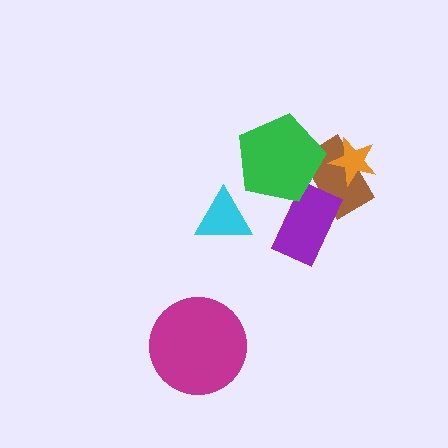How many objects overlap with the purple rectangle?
2 objects overlap with the purple rectangle.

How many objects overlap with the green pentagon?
2 objects overlap with the green pentagon.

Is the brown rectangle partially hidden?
Yes, it is partially covered by another shape.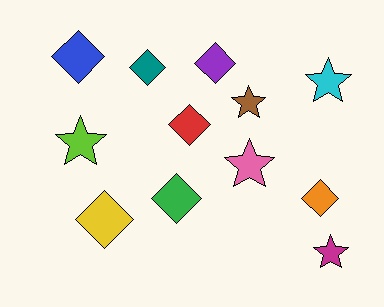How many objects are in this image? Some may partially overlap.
There are 12 objects.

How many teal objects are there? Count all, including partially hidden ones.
There is 1 teal object.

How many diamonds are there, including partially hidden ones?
There are 7 diamonds.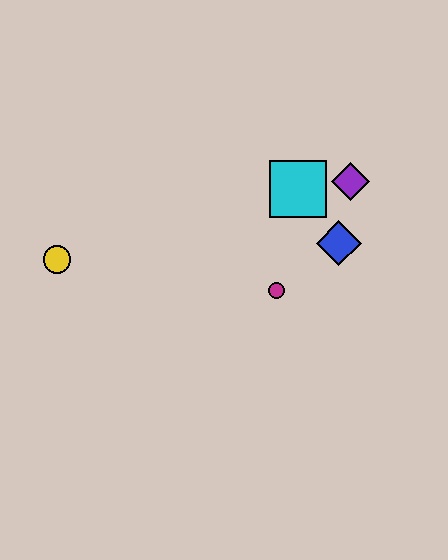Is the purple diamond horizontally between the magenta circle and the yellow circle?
No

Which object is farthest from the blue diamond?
The yellow circle is farthest from the blue diamond.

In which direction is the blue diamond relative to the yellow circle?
The blue diamond is to the right of the yellow circle.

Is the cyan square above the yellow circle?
Yes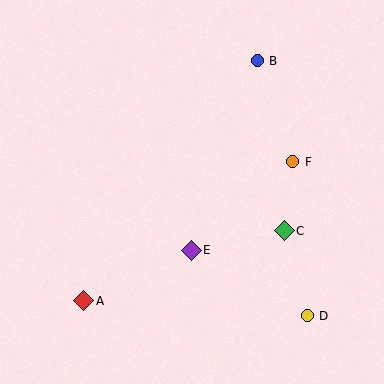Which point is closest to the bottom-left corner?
Point A is closest to the bottom-left corner.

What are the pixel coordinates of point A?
Point A is at (84, 301).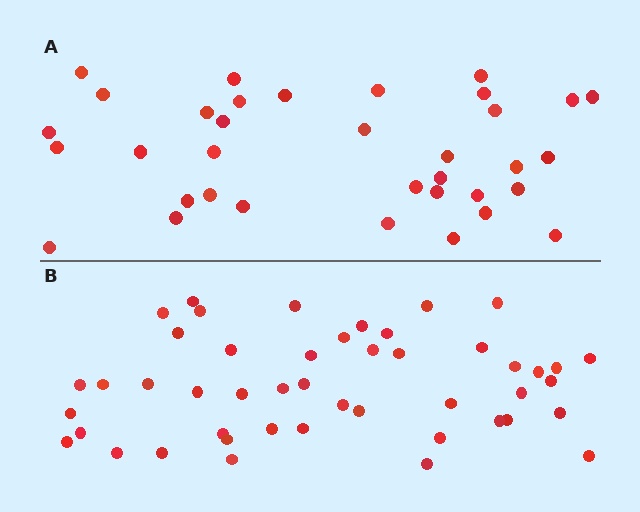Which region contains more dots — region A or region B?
Region B (the bottom region) has more dots.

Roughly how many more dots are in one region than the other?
Region B has roughly 12 or so more dots than region A.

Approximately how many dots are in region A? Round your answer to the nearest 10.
About 40 dots. (The exact count is 35, which rounds to 40.)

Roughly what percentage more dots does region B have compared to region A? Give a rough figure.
About 35% more.